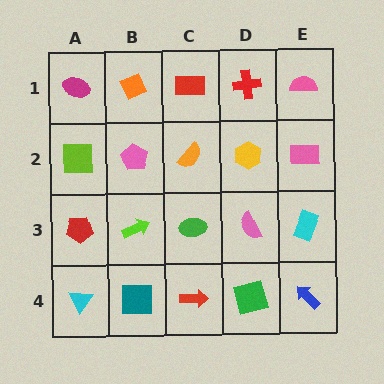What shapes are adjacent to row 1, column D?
A yellow hexagon (row 2, column D), a red rectangle (row 1, column C), a pink semicircle (row 1, column E).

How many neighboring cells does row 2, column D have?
4.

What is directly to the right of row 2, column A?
A pink pentagon.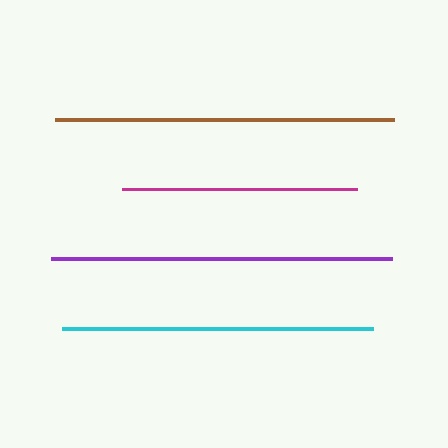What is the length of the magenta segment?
The magenta segment is approximately 235 pixels long.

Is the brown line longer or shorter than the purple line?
The purple line is longer than the brown line.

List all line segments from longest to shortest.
From longest to shortest: purple, brown, cyan, magenta.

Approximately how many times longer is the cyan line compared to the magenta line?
The cyan line is approximately 1.3 times the length of the magenta line.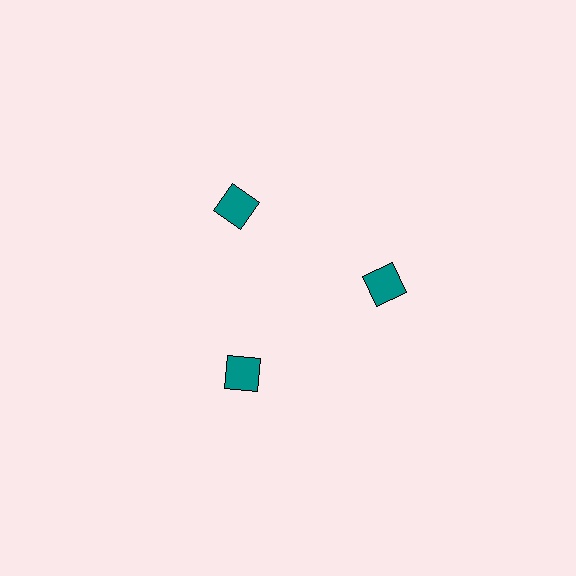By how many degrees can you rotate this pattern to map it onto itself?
The pattern maps onto itself every 120 degrees of rotation.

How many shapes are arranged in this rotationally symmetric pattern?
There are 3 shapes, arranged in 3 groups of 1.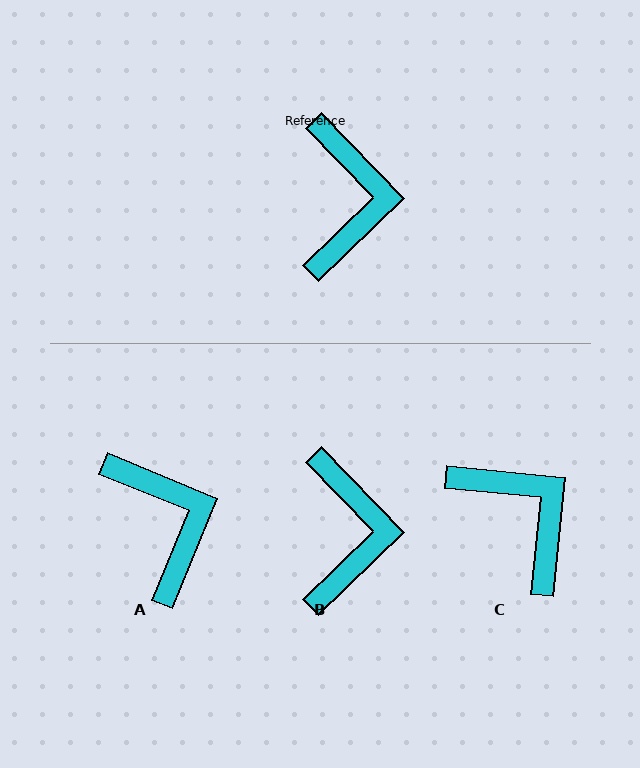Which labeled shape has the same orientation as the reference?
B.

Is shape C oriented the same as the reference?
No, it is off by about 40 degrees.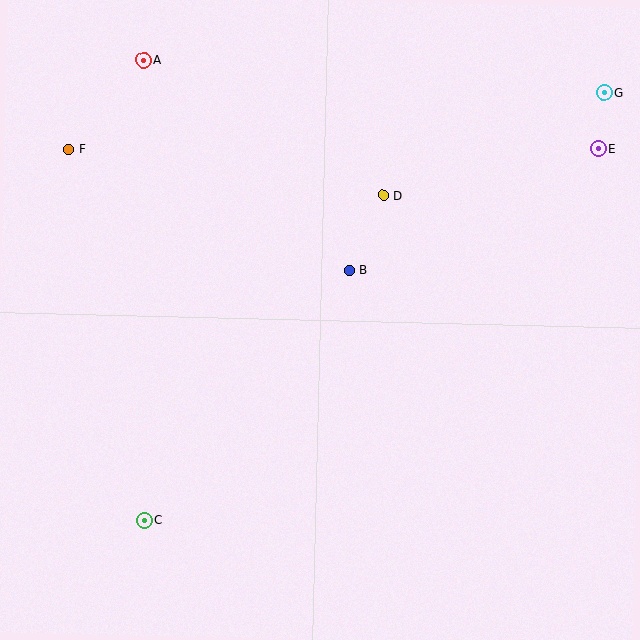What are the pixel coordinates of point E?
Point E is at (598, 148).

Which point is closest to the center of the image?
Point B at (349, 270) is closest to the center.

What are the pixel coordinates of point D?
Point D is at (383, 195).